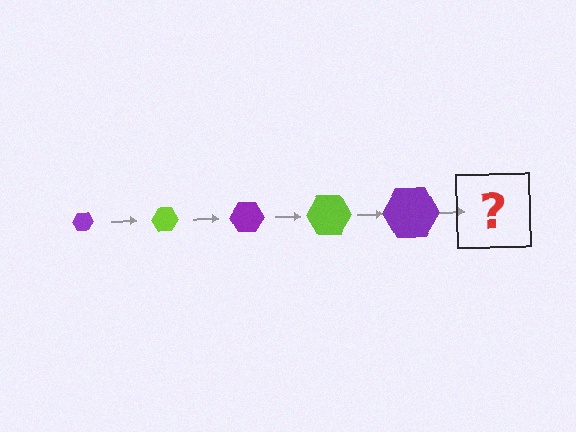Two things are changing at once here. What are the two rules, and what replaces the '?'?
The two rules are that the hexagon grows larger each step and the color cycles through purple and lime. The '?' should be a lime hexagon, larger than the previous one.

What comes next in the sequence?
The next element should be a lime hexagon, larger than the previous one.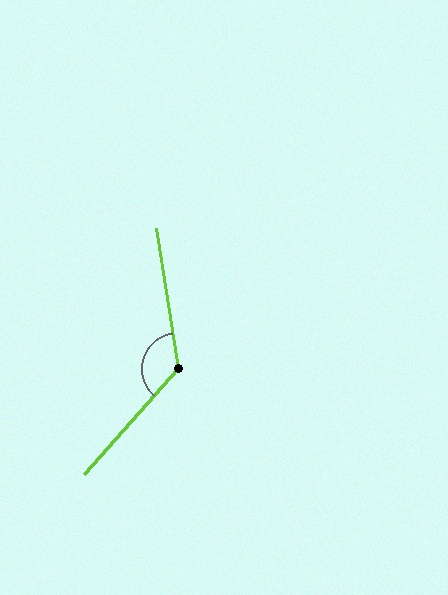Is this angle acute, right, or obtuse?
It is obtuse.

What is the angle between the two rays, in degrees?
Approximately 130 degrees.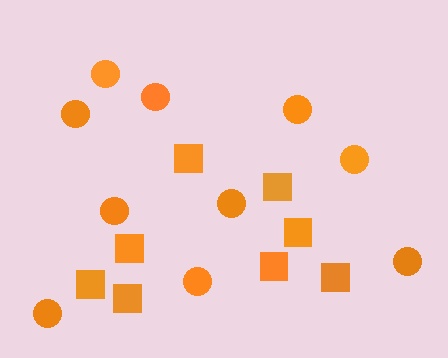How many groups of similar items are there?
There are 2 groups: one group of squares (8) and one group of circles (10).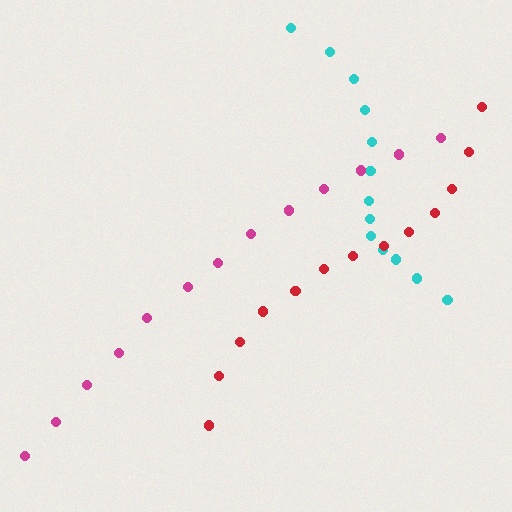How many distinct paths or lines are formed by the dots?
There are 3 distinct paths.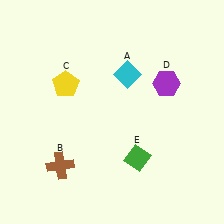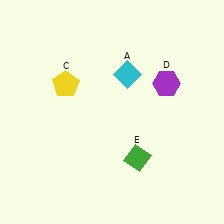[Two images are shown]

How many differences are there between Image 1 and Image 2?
There is 1 difference between the two images.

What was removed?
The brown cross (B) was removed in Image 2.